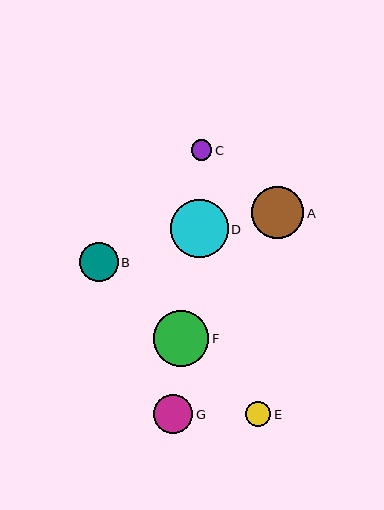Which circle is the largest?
Circle D is the largest with a size of approximately 57 pixels.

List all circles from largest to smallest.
From largest to smallest: D, F, A, G, B, E, C.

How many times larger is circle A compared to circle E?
Circle A is approximately 2.1 times the size of circle E.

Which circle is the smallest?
Circle C is the smallest with a size of approximately 20 pixels.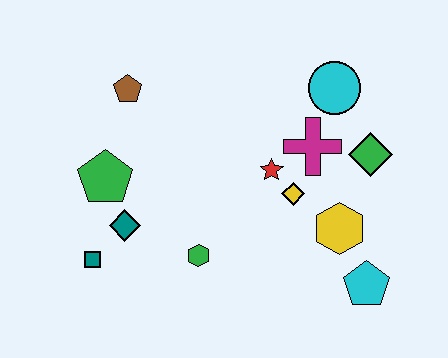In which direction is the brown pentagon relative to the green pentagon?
The brown pentagon is above the green pentagon.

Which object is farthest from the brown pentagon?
The cyan pentagon is farthest from the brown pentagon.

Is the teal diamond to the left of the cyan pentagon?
Yes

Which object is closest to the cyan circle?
The magenta cross is closest to the cyan circle.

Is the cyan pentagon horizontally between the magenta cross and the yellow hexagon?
No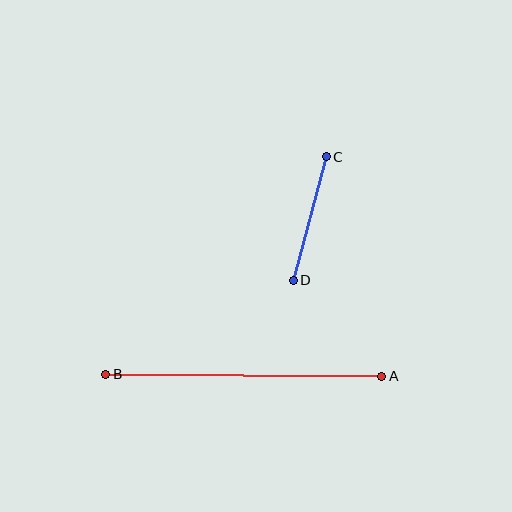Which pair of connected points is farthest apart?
Points A and B are farthest apart.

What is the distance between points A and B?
The distance is approximately 276 pixels.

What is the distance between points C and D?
The distance is approximately 128 pixels.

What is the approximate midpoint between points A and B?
The midpoint is at approximately (244, 375) pixels.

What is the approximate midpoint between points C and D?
The midpoint is at approximately (310, 219) pixels.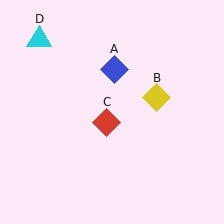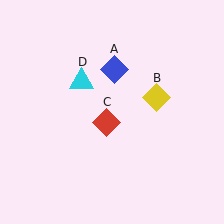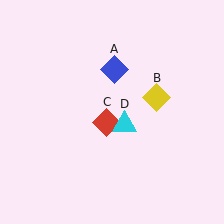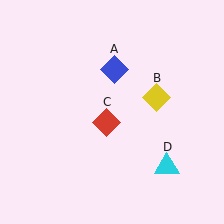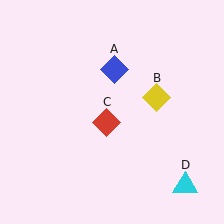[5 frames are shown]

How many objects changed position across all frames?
1 object changed position: cyan triangle (object D).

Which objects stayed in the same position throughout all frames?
Blue diamond (object A) and yellow diamond (object B) and red diamond (object C) remained stationary.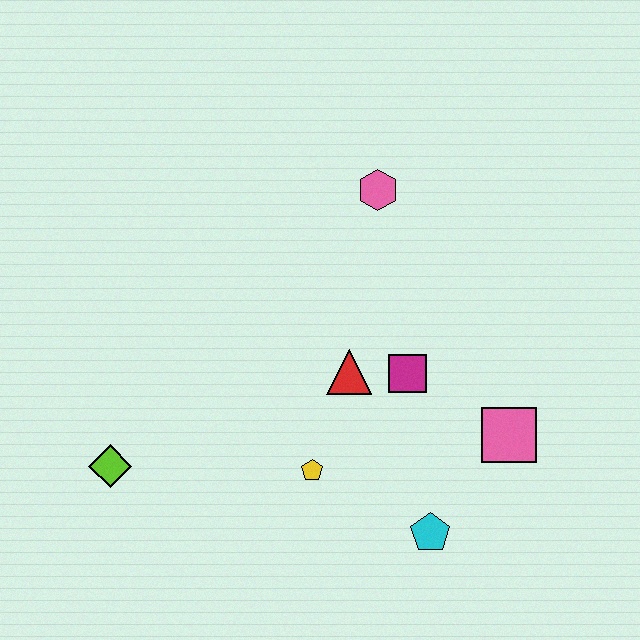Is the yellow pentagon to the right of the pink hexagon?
No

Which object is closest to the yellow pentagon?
The red triangle is closest to the yellow pentagon.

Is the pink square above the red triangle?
No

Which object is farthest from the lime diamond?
The pink square is farthest from the lime diamond.